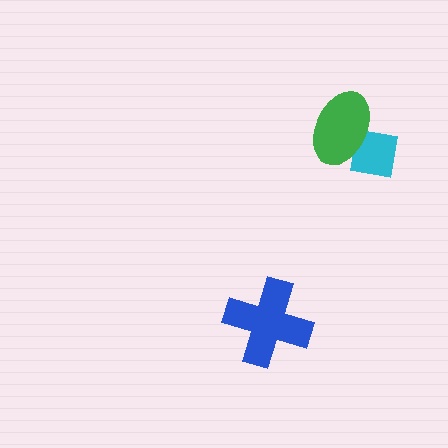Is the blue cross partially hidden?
No, no other shape covers it.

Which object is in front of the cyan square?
The green ellipse is in front of the cyan square.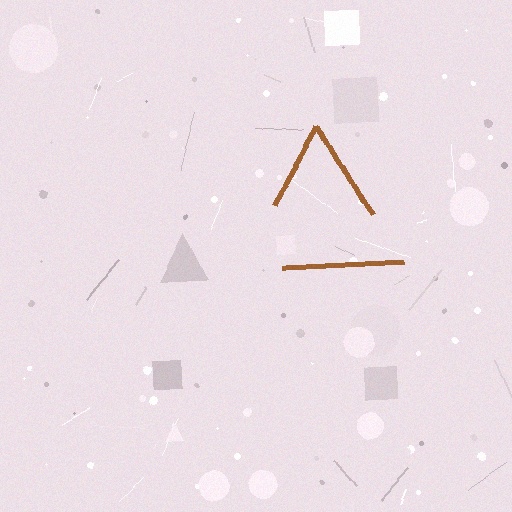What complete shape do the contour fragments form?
The contour fragments form a triangle.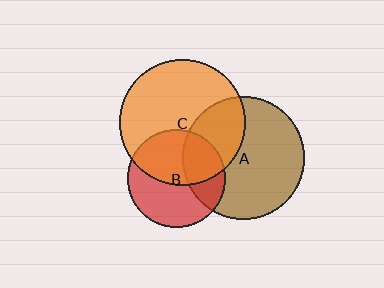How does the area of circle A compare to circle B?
Approximately 1.6 times.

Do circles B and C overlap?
Yes.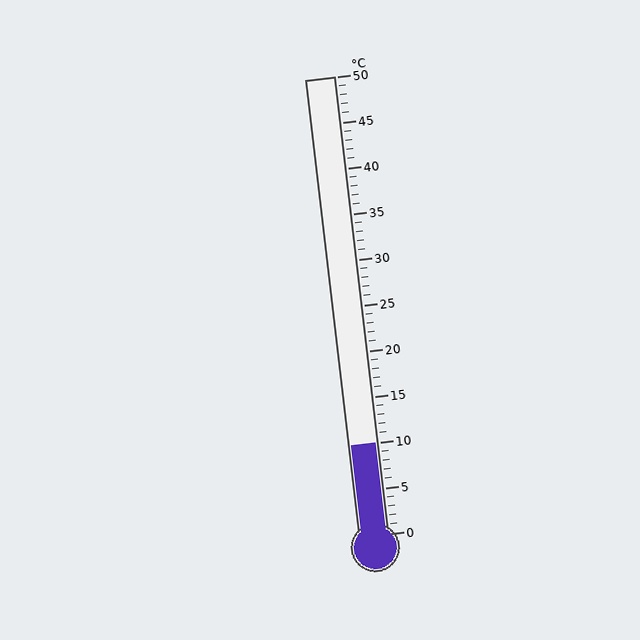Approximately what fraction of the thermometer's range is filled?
The thermometer is filled to approximately 20% of its range.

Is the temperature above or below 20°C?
The temperature is below 20°C.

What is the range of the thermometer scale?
The thermometer scale ranges from 0°C to 50°C.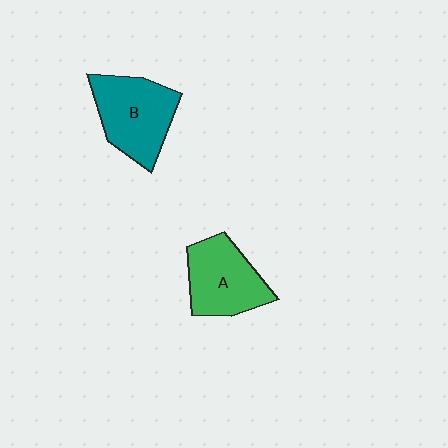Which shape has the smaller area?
Shape A (green).